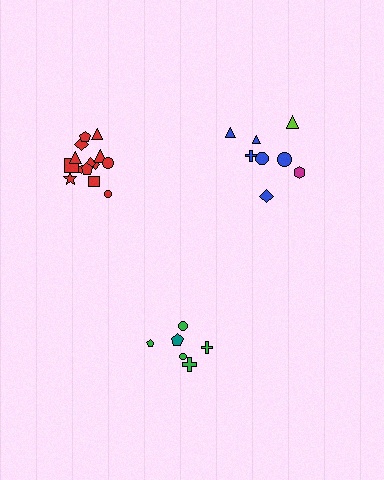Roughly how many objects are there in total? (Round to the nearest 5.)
Roughly 30 objects in total.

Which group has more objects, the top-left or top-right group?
The top-left group.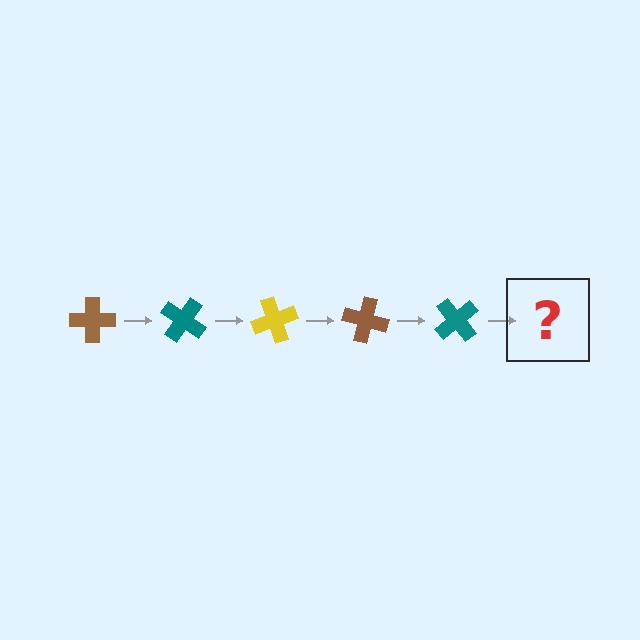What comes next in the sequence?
The next element should be a yellow cross, rotated 175 degrees from the start.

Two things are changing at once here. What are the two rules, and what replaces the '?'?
The two rules are that it rotates 35 degrees each step and the color cycles through brown, teal, and yellow. The '?' should be a yellow cross, rotated 175 degrees from the start.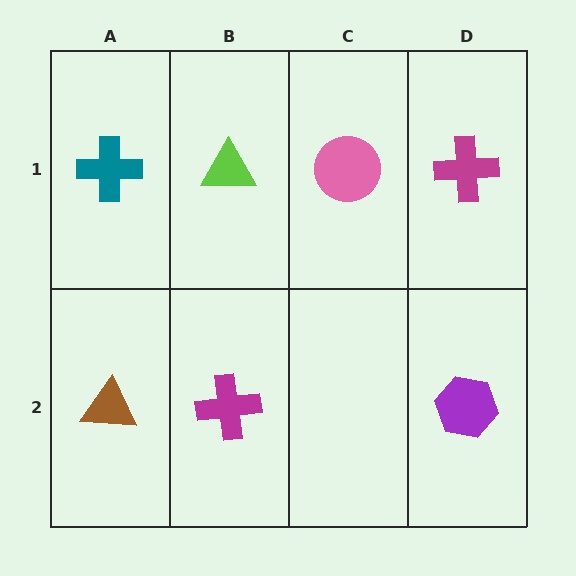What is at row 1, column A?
A teal cross.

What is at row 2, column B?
A magenta cross.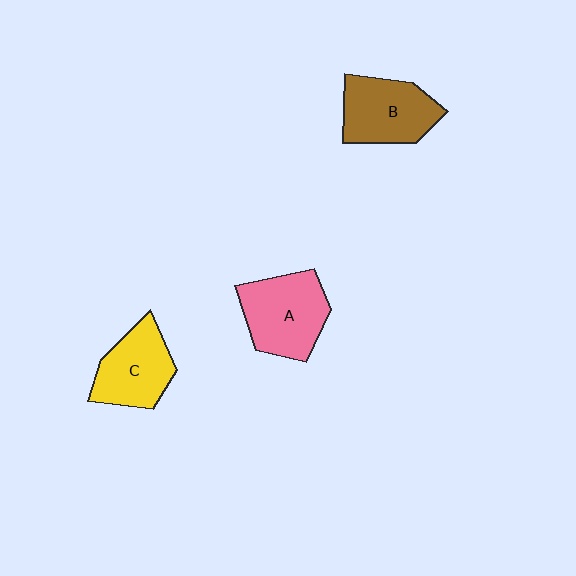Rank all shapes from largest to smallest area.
From largest to smallest: A (pink), B (brown), C (yellow).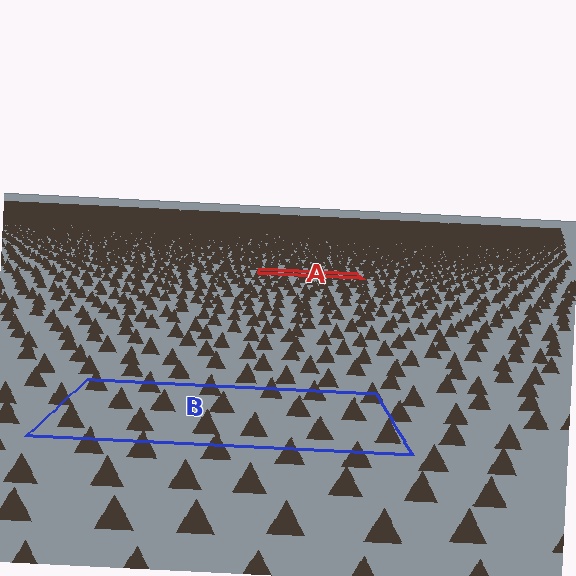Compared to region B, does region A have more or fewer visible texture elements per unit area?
Region A has more texture elements per unit area — they are packed more densely because it is farther away.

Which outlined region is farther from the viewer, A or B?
Region A is farther from the viewer — the texture elements inside it appear smaller and more densely packed.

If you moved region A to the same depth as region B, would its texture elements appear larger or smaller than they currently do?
They would appear larger. At a closer depth, the same texture elements are projected at a bigger on-screen size.